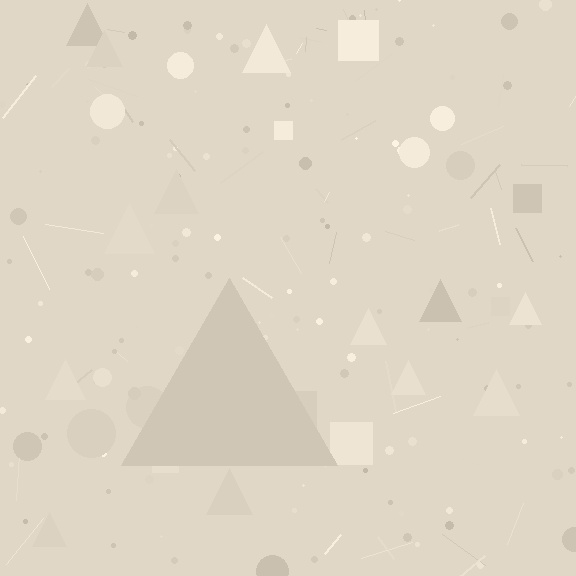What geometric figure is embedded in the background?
A triangle is embedded in the background.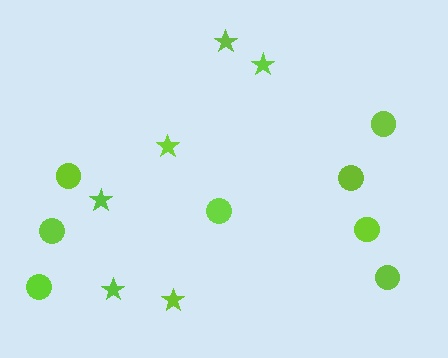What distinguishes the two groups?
There are 2 groups: one group of circles (8) and one group of stars (6).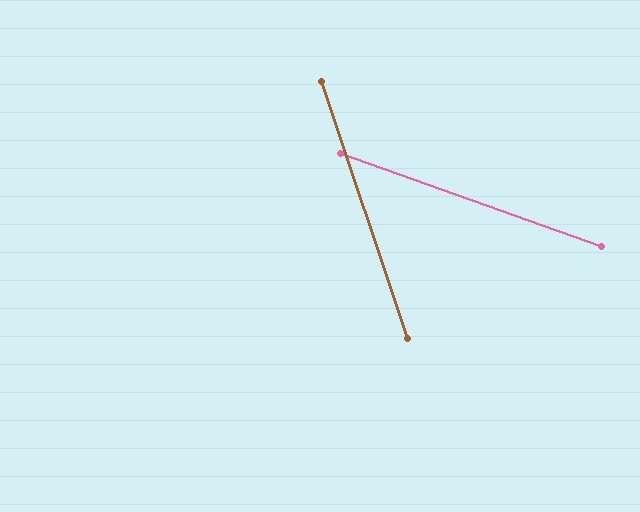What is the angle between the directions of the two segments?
Approximately 52 degrees.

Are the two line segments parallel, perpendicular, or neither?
Neither parallel nor perpendicular — they differ by about 52°.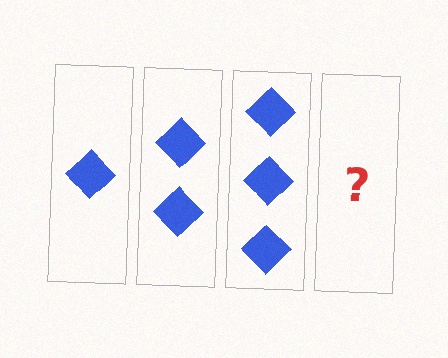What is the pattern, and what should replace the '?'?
The pattern is that each step adds one more diamond. The '?' should be 4 diamonds.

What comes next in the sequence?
The next element should be 4 diamonds.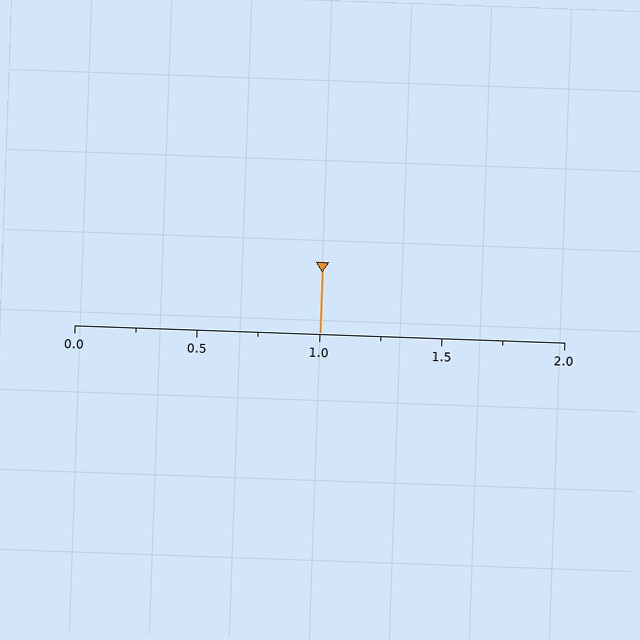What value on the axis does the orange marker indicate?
The marker indicates approximately 1.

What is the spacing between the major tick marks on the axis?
The major ticks are spaced 0.5 apart.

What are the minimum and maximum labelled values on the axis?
The axis runs from 0.0 to 2.0.